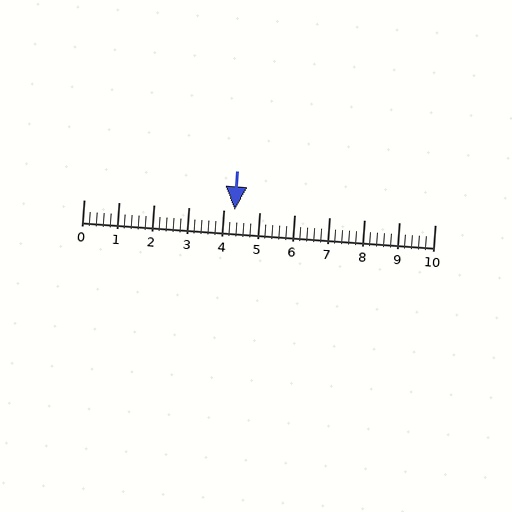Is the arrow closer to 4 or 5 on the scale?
The arrow is closer to 4.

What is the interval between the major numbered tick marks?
The major tick marks are spaced 1 units apart.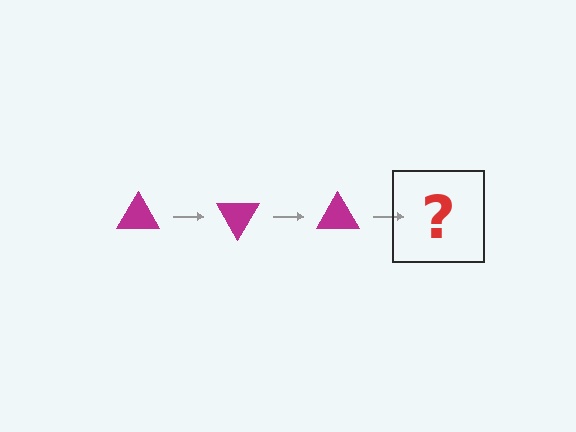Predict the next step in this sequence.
The next step is a magenta triangle rotated 180 degrees.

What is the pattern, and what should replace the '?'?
The pattern is that the triangle rotates 60 degrees each step. The '?' should be a magenta triangle rotated 180 degrees.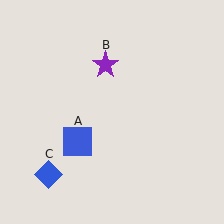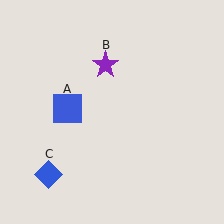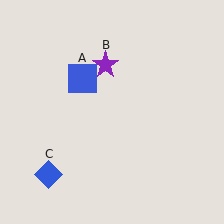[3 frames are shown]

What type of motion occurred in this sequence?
The blue square (object A) rotated clockwise around the center of the scene.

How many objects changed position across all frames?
1 object changed position: blue square (object A).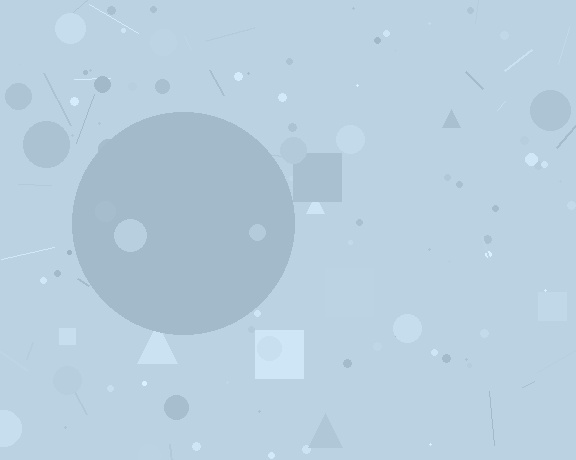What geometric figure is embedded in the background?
A circle is embedded in the background.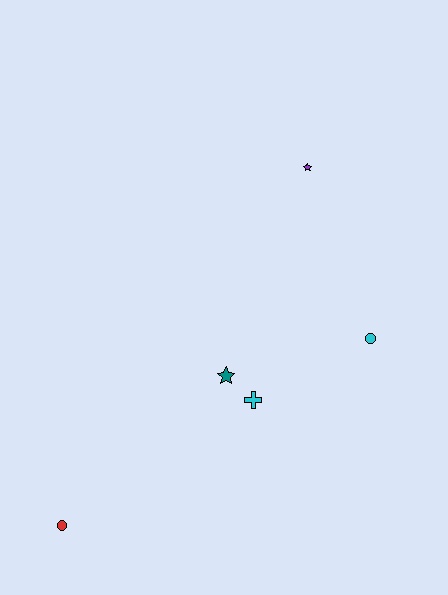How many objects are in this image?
There are 5 objects.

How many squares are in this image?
There are no squares.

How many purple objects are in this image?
There is 1 purple object.